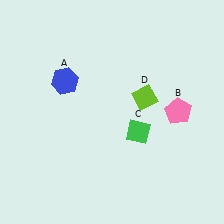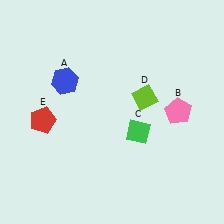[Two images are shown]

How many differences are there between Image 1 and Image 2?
There is 1 difference between the two images.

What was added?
A red pentagon (E) was added in Image 2.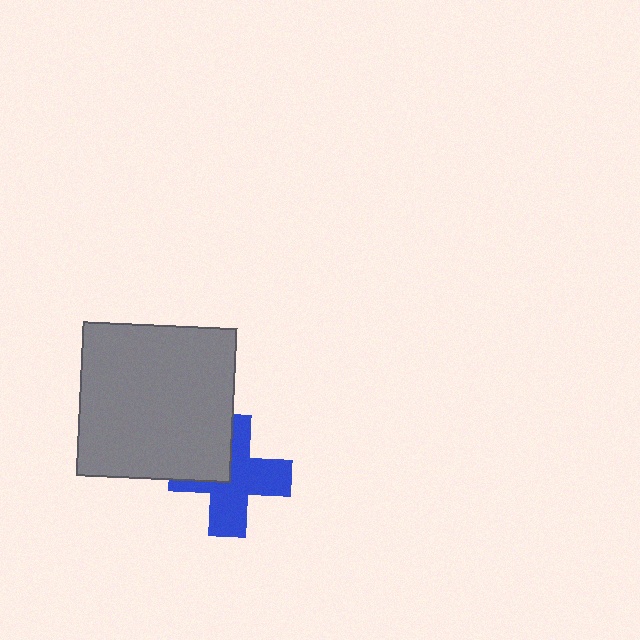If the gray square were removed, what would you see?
You would see the complete blue cross.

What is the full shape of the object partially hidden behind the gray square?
The partially hidden object is a blue cross.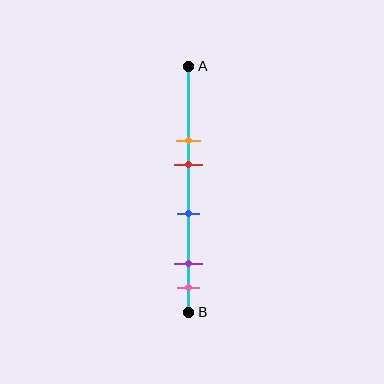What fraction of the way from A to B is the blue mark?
The blue mark is approximately 60% (0.6) of the way from A to B.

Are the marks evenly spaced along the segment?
No, the marks are not evenly spaced.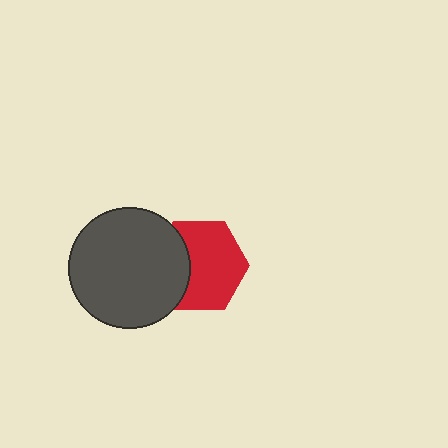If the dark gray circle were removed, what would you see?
You would see the complete red hexagon.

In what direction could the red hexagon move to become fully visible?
The red hexagon could move right. That would shift it out from behind the dark gray circle entirely.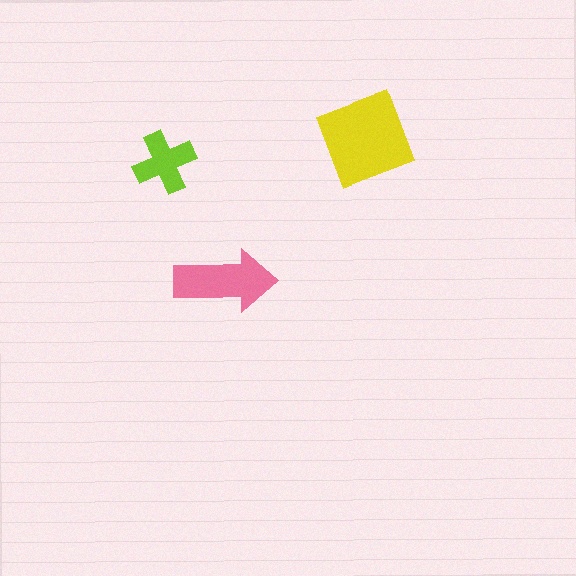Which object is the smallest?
The lime cross.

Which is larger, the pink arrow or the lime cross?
The pink arrow.